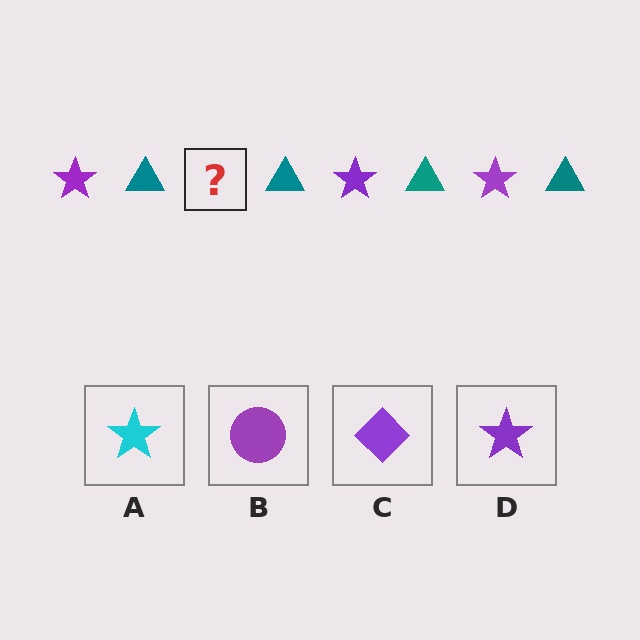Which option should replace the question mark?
Option D.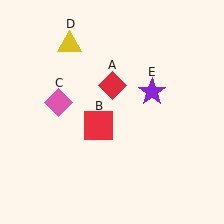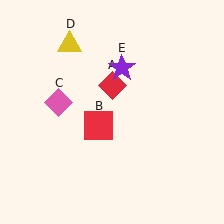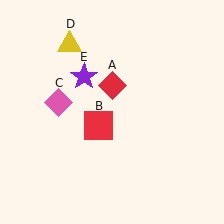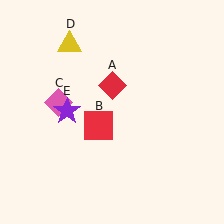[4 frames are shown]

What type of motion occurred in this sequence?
The purple star (object E) rotated counterclockwise around the center of the scene.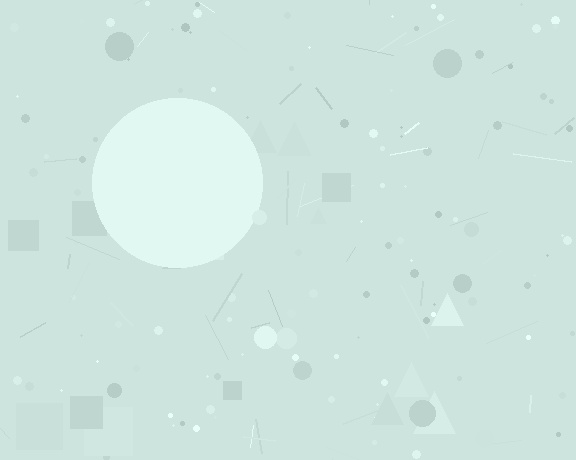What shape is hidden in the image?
A circle is hidden in the image.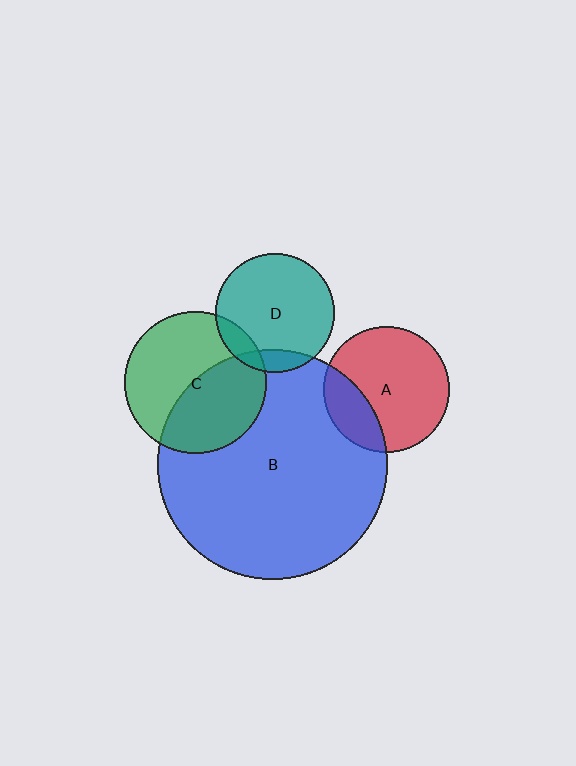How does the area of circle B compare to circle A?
Approximately 3.3 times.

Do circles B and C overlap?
Yes.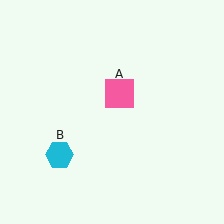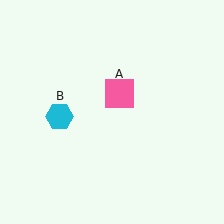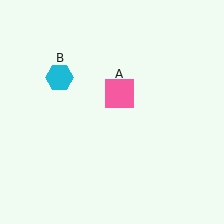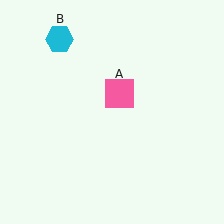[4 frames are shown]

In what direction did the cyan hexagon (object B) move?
The cyan hexagon (object B) moved up.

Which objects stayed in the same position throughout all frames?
Pink square (object A) remained stationary.